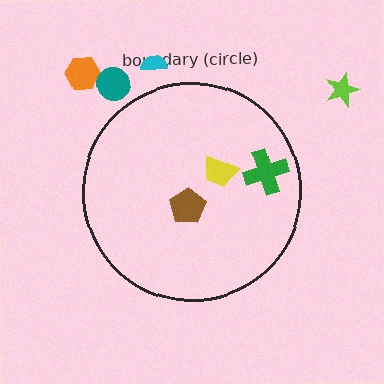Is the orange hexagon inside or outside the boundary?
Outside.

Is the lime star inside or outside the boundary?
Outside.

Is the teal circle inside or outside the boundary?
Outside.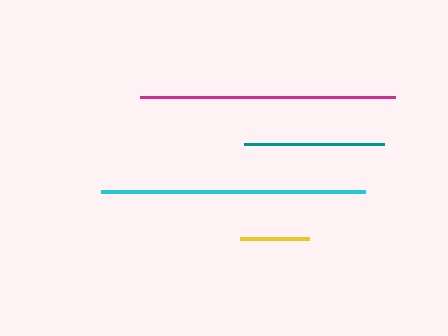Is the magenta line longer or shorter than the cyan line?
The cyan line is longer than the magenta line.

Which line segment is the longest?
The cyan line is the longest at approximately 264 pixels.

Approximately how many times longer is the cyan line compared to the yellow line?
The cyan line is approximately 3.8 times the length of the yellow line.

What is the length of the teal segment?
The teal segment is approximately 140 pixels long.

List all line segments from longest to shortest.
From longest to shortest: cyan, magenta, teal, yellow.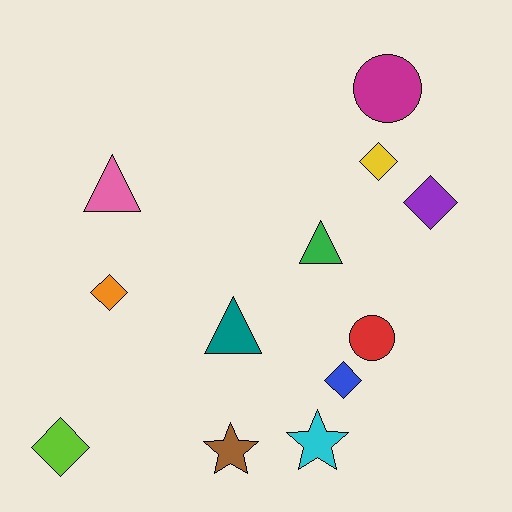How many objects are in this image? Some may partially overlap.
There are 12 objects.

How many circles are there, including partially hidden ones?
There are 2 circles.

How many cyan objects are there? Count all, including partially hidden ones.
There is 1 cyan object.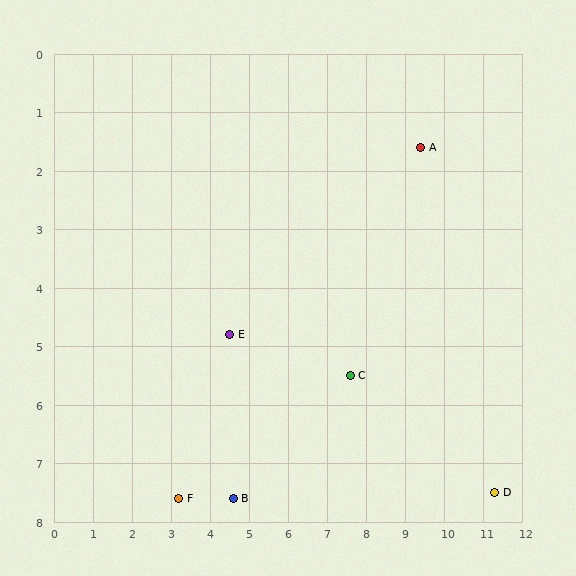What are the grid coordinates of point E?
Point E is at approximately (4.5, 4.8).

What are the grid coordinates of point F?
Point F is at approximately (3.2, 7.6).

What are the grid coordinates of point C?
Point C is at approximately (7.6, 5.5).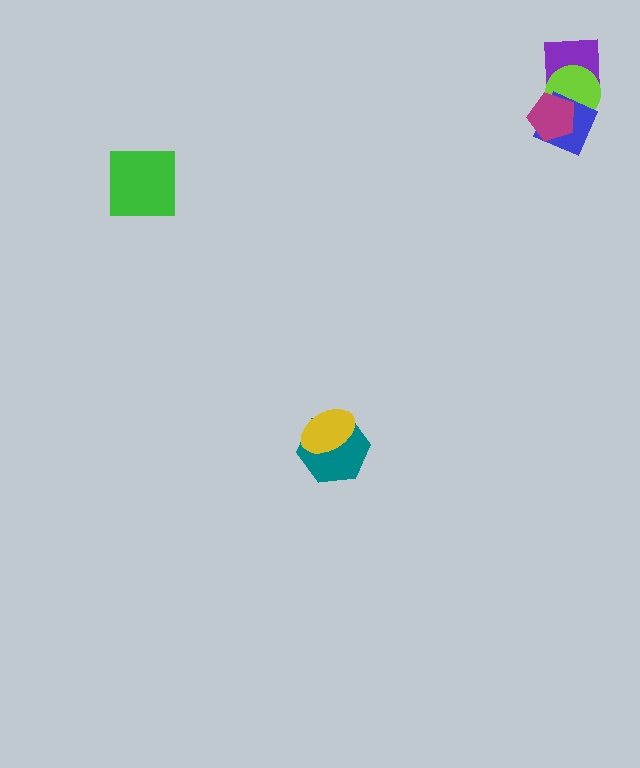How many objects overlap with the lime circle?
3 objects overlap with the lime circle.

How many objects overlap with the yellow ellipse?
1 object overlaps with the yellow ellipse.